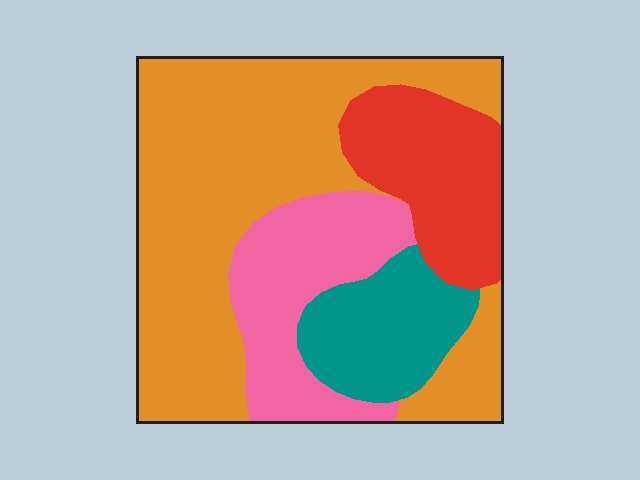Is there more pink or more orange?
Orange.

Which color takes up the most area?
Orange, at roughly 50%.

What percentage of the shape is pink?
Pink covers around 20% of the shape.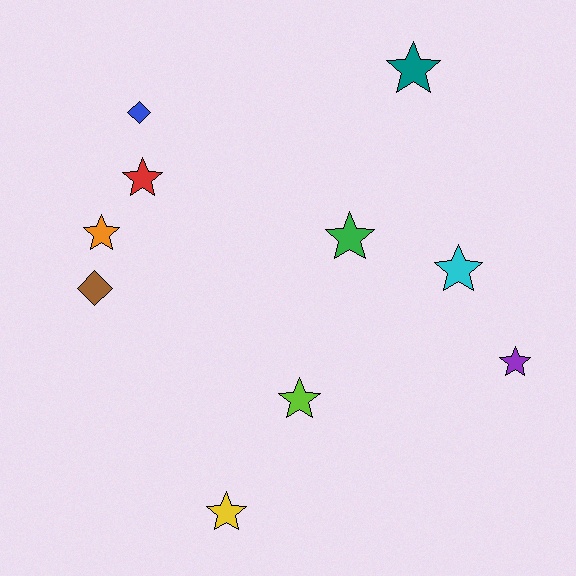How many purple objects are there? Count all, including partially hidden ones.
There is 1 purple object.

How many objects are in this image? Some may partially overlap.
There are 10 objects.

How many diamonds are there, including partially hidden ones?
There are 2 diamonds.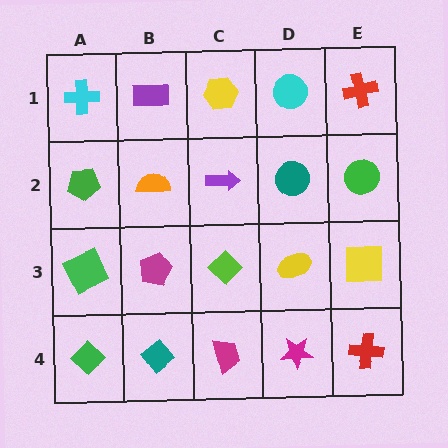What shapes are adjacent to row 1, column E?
A green circle (row 2, column E), a cyan circle (row 1, column D).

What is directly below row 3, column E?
A red cross.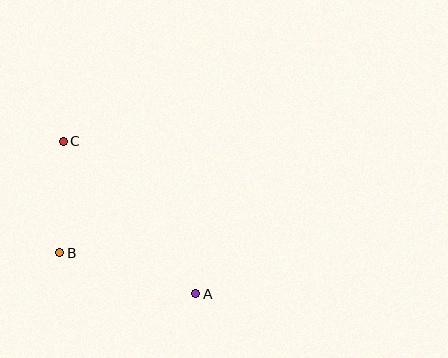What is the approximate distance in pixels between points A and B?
The distance between A and B is approximately 142 pixels.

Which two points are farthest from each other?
Points A and C are farthest from each other.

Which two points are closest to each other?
Points B and C are closest to each other.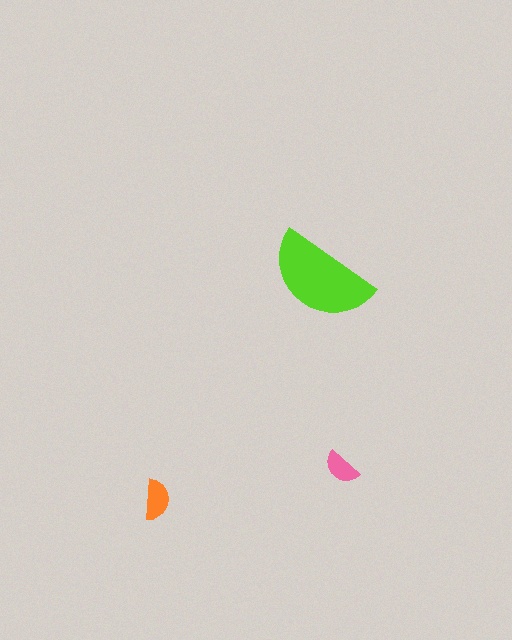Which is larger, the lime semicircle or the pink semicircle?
The lime one.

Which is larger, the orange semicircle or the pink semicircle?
The orange one.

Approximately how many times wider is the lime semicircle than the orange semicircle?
About 2.5 times wider.